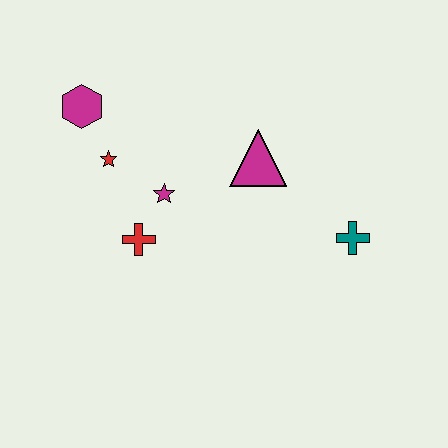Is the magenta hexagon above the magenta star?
Yes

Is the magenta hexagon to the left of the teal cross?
Yes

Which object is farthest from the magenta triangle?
The magenta hexagon is farthest from the magenta triangle.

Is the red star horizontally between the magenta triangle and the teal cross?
No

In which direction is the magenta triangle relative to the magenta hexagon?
The magenta triangle is to the right of the magenta hexagon.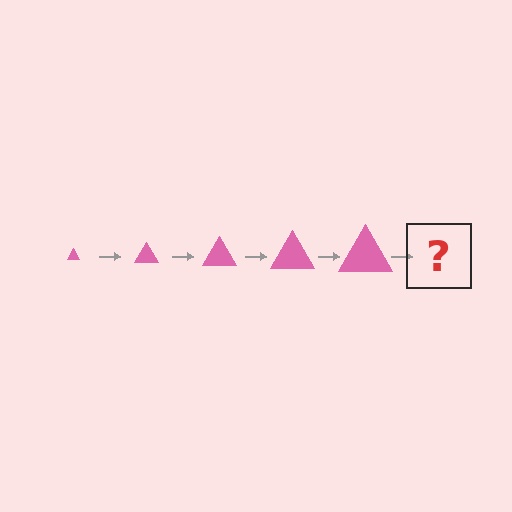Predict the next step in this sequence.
The next step is a pink triangle, larger than the previous one.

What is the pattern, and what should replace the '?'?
The pattern is that the triangle gets progressively larger each step. The '?' should be a pink triangle, larger than the previous one.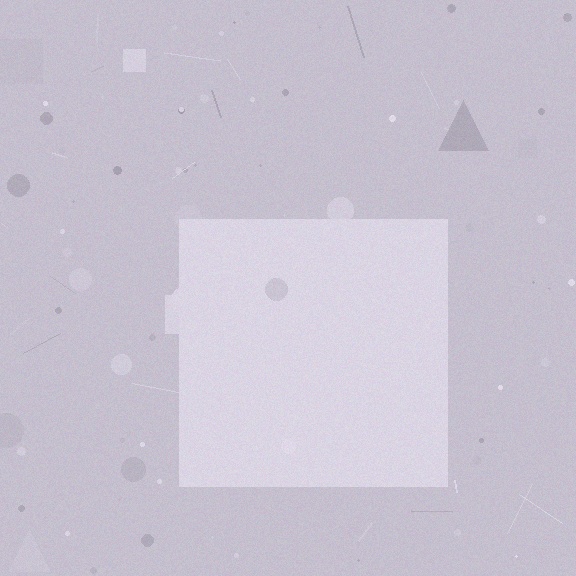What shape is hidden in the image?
A square is hidden in the image.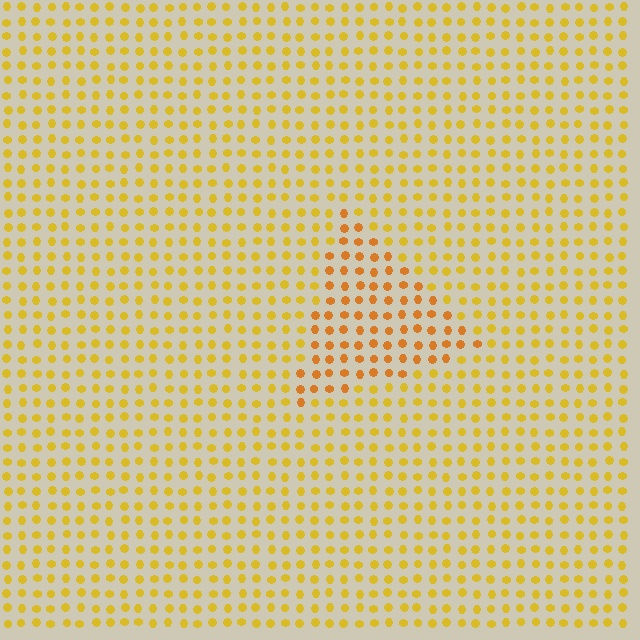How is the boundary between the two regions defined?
The boundary is defined purely by a slight shift in hue (about 22 degrees). Spacing, size, and orientation are identical on both sides.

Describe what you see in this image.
The image is filled with small yellow elements in a uniform arrangement. A triangle-shaped region is visible where the elements are tinted to a slightly different hue, forming a subtle color boundary.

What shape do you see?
I see a triangle.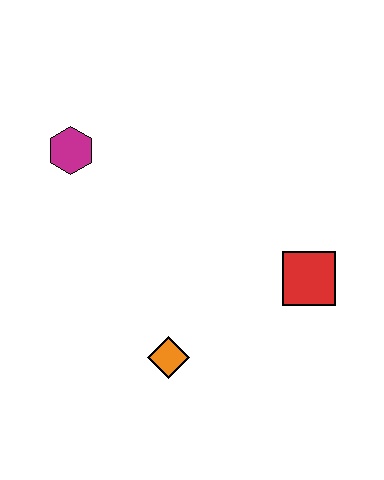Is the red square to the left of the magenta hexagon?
No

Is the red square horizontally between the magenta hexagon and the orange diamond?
No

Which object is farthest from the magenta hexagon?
The red square is farthest from the magenta hexagon.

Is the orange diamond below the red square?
Yes